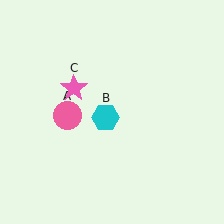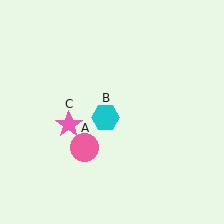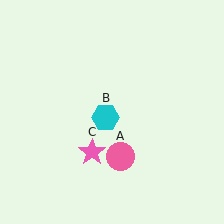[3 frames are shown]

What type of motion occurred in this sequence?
The pink circle (object A), pink star (object C) rotated counterclockwise around the center of the scene.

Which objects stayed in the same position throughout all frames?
Cyan hexagon (object B) remained stationary.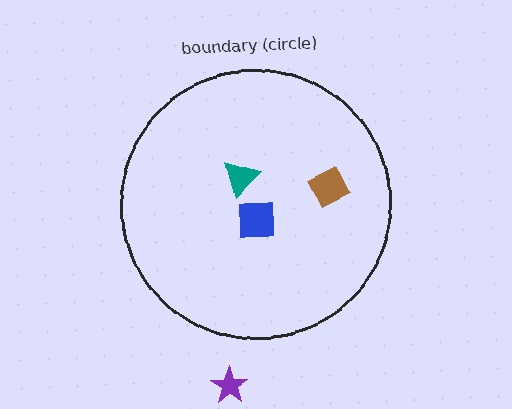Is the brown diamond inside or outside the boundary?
Inside.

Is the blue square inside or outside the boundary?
Inside.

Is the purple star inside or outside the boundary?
Outside.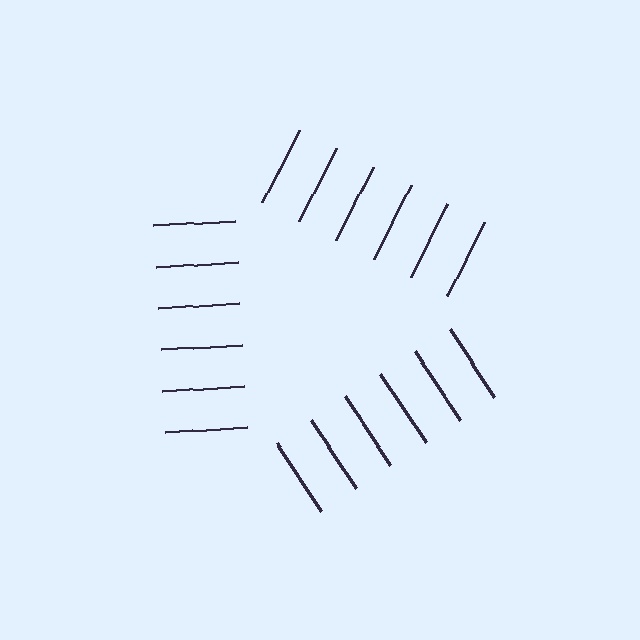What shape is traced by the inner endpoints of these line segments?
An illusory triangle — the line segments terminate on its edges but no continuous stroke is drawn.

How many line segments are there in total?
18 — 6 along each of the 3 edges.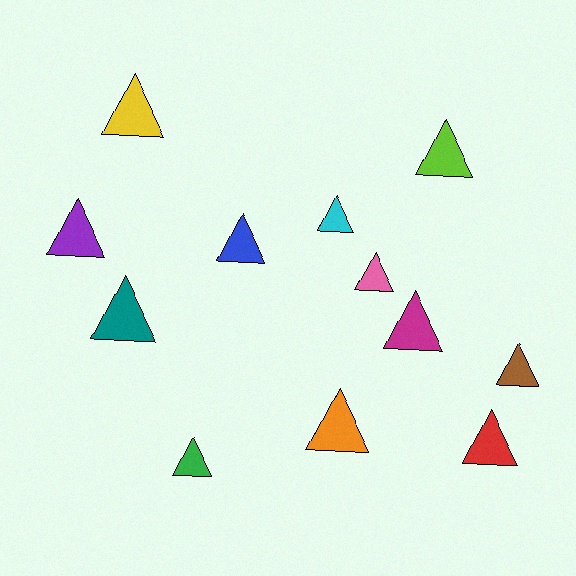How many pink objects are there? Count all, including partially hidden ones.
There is 1 pink object.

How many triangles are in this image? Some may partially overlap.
There are 12 triangles.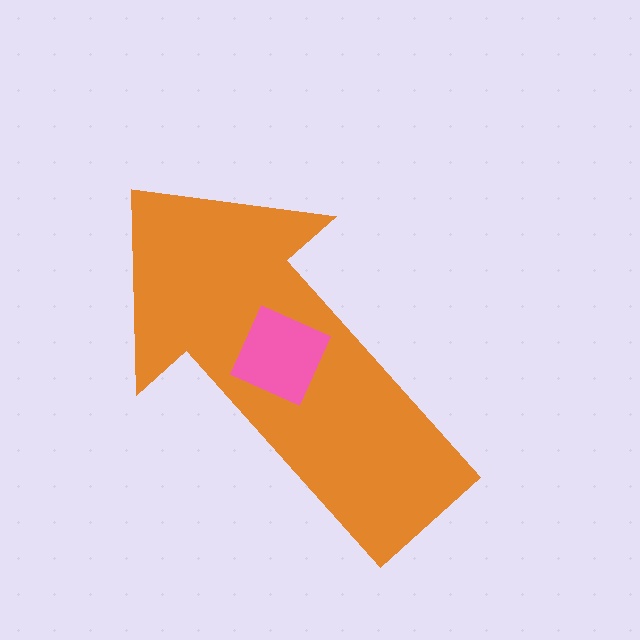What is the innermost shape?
The pink diamond.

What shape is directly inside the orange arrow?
The pink diamond.